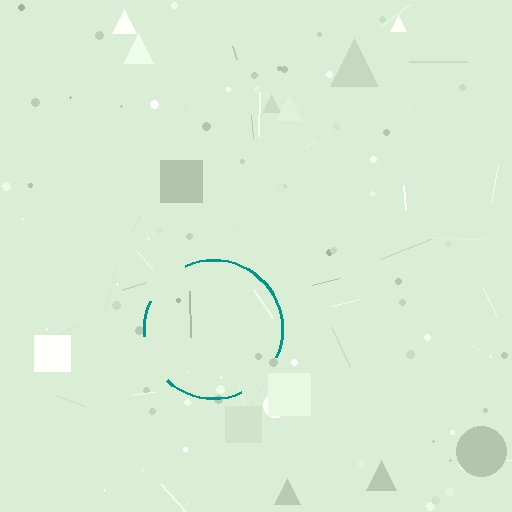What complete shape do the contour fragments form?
The contour fragments form a circle.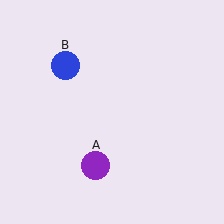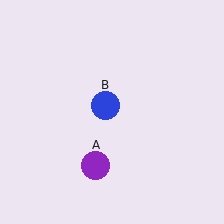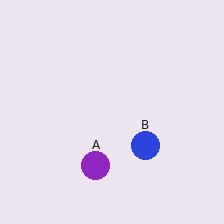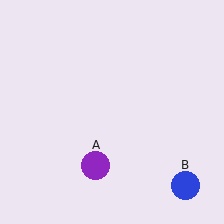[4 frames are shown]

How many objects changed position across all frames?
1 object changed position: blue circle (object B).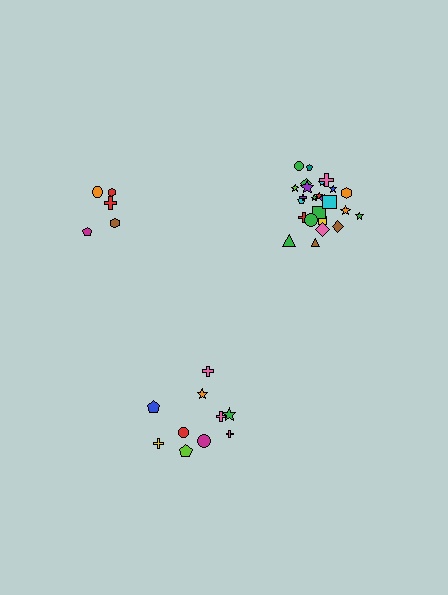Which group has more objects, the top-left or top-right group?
The top-right group.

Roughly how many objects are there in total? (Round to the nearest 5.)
Roughly 40 objects in total.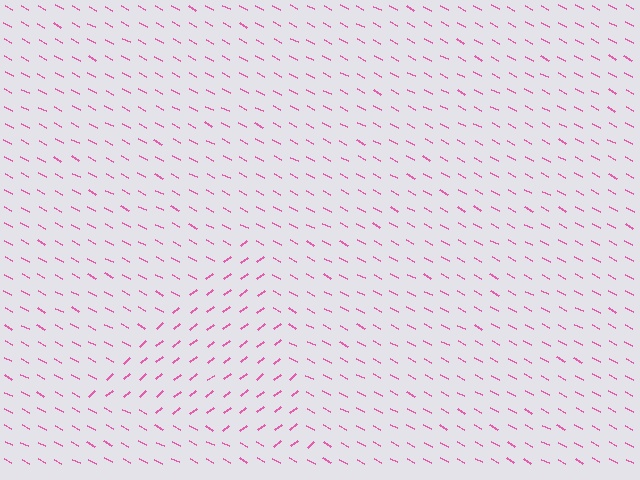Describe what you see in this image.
The image is filled with small pink line segments. A triangle region in the image has lines oriented differently from the surrounding lines, creating a visible texture boundary.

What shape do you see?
I see a triangle.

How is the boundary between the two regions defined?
The boundary is defined purely by a change in line orientation (approximately 66 degrees difference). All lines are the same color and thickness.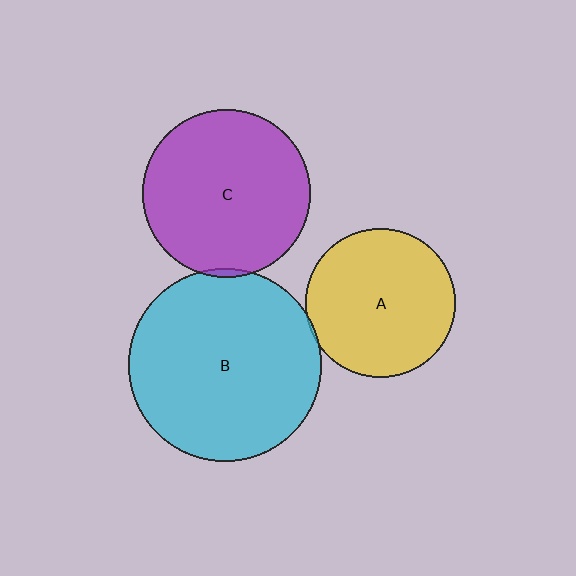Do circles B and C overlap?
Yes.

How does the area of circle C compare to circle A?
Approximately 1.3 times.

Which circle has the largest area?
Circle B (cyan).